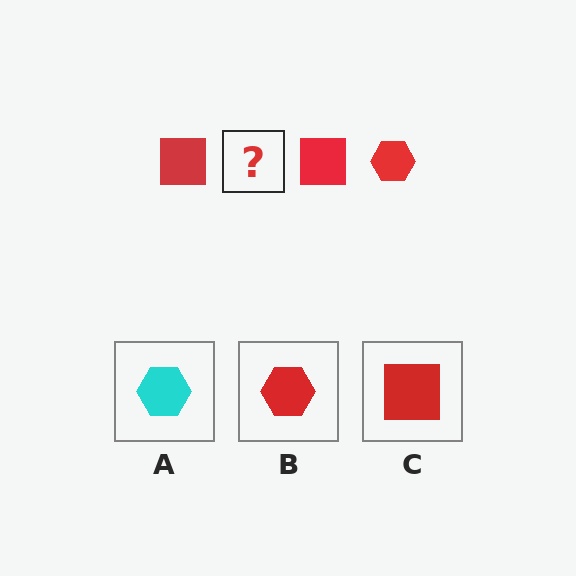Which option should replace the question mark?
Option B.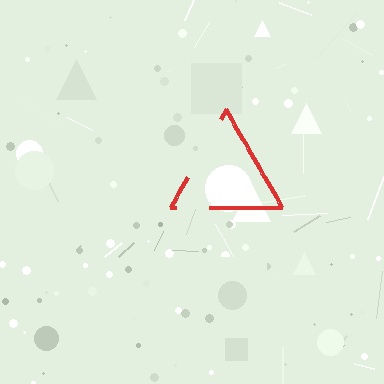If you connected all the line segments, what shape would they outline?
They would outline a triangle.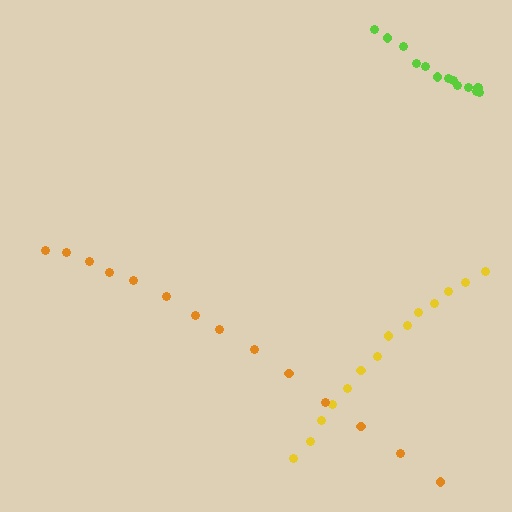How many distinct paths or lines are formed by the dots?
There are 3 distinct paths.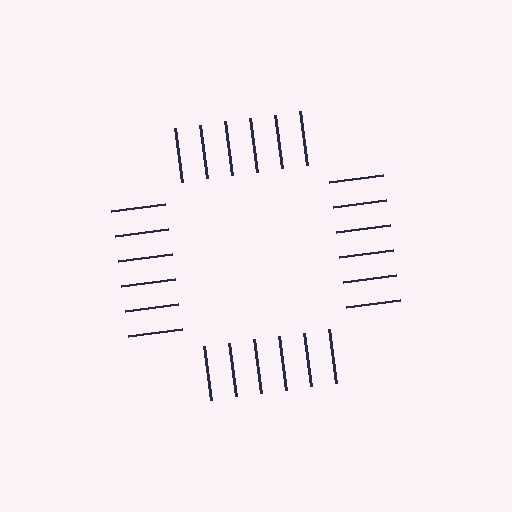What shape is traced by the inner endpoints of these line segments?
An illusory square — the line segments terminate on its edges but no continuous stroke is drawn.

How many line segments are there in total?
24 — 6 along each of the 4 edges.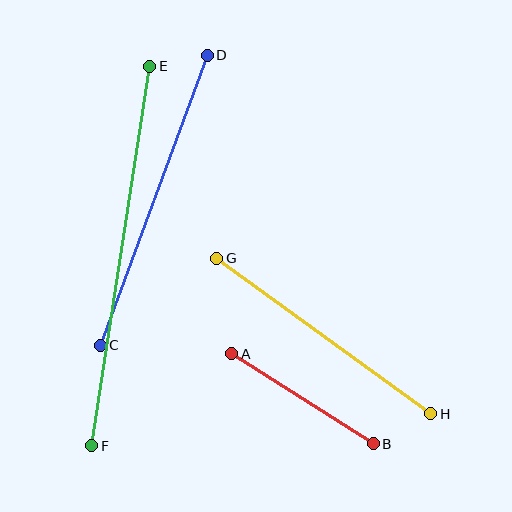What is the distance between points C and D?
The distance is approximately 309 pixels.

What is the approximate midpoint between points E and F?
The midpoint is at approximately (121, 256) pixels.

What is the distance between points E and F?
The distance is approximately 384 pixels.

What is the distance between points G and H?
The distance is approximately 265 pixels.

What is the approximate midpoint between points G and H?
The midpoint is at approximately (324, 336) pixels.